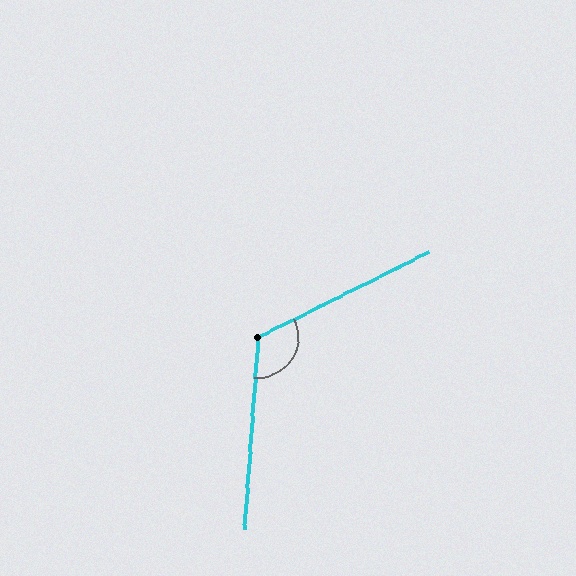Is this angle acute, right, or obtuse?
It is obtuse.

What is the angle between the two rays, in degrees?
Approximately 120 degrees.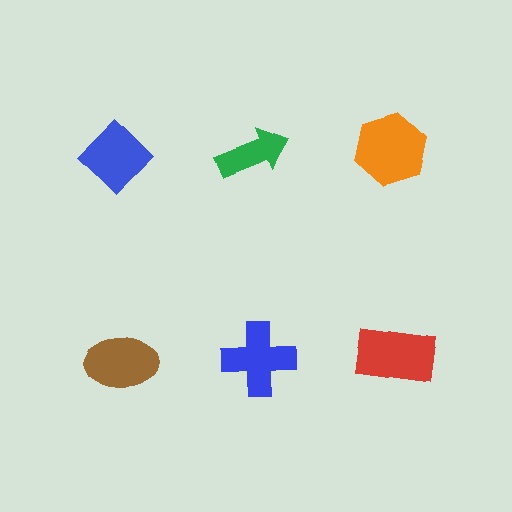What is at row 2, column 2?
A blue cross.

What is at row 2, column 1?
A brown ellipse.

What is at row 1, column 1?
A blue diamond.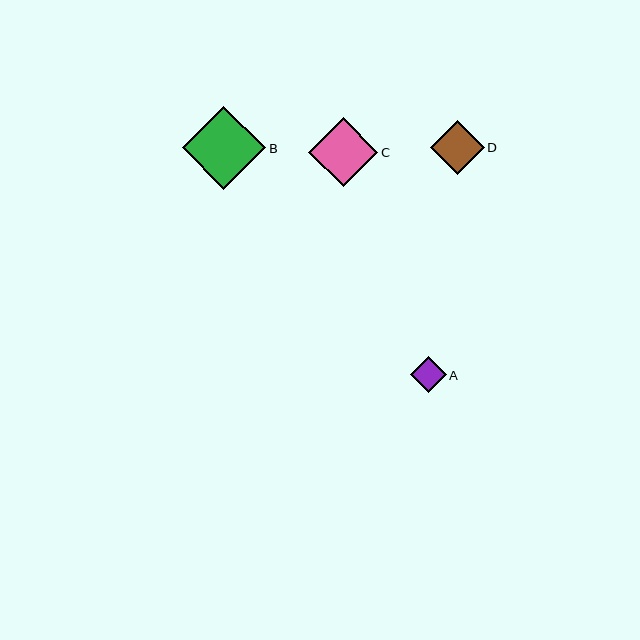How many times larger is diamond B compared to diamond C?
Diamond B is approximately 1.2 times the size of diamond C.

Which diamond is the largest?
Diamond B is the largest with a size of approximately 83 pixels.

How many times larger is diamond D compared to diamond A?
Diamond D is approximately 1.5 times the size of diamond A.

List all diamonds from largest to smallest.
From largest to smallest: B, C, D, A.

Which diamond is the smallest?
Diamond A is the smallest with a size of approximately 36 pixels.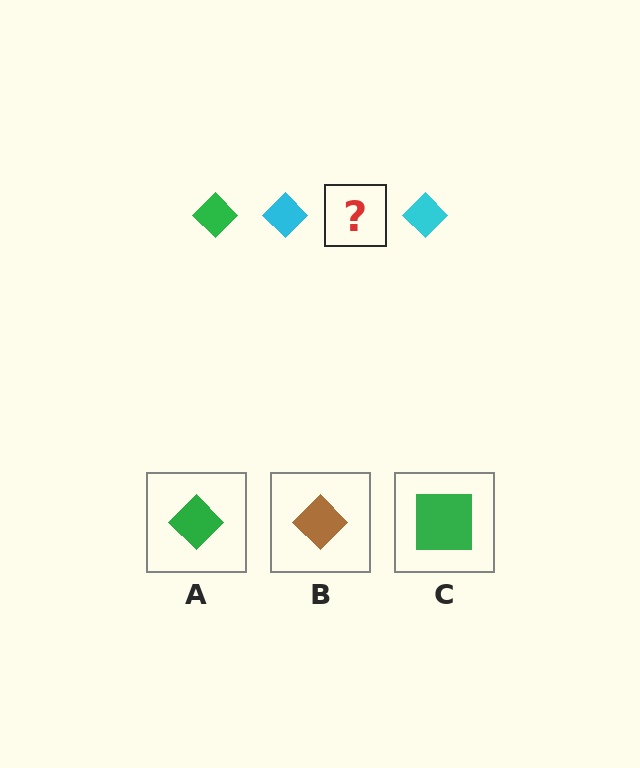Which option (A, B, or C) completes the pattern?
A.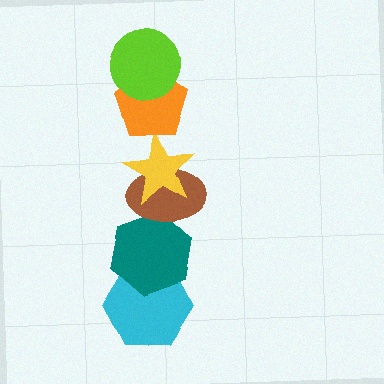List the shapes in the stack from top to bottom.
From top to bottom: the lime circle, the orange pentagon, the yellow star, the brown ellipse, the teal hexagon, the cyan hexagon.